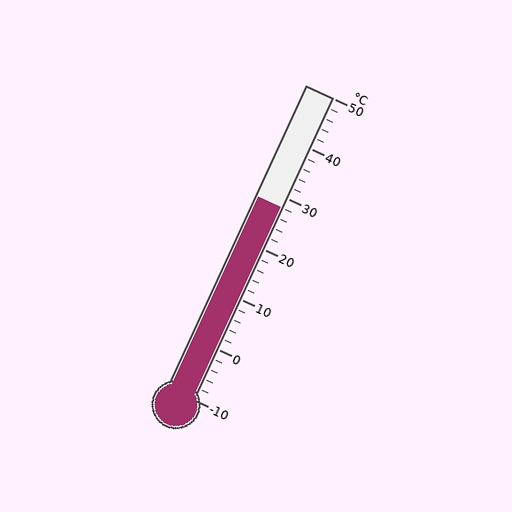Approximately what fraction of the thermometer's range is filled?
The thermometer is filled to approximately 65% of its range.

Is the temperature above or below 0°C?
The temperature is above 0°C.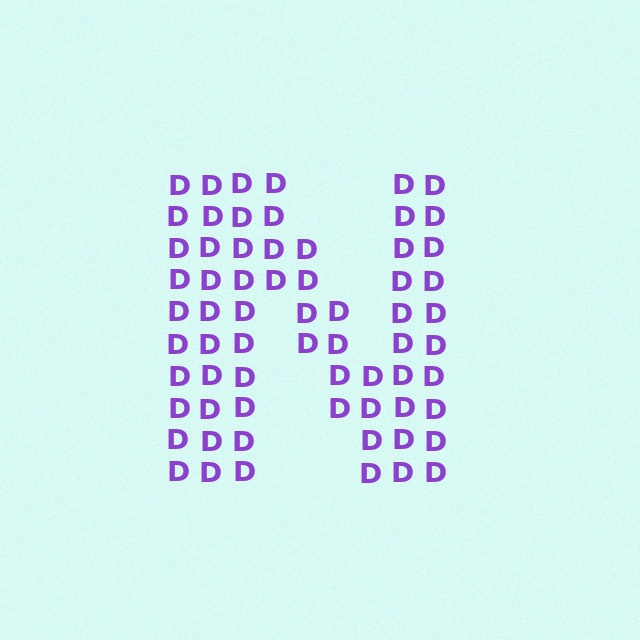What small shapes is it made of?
It is made of small letter D's.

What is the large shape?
The large shape is the letter N.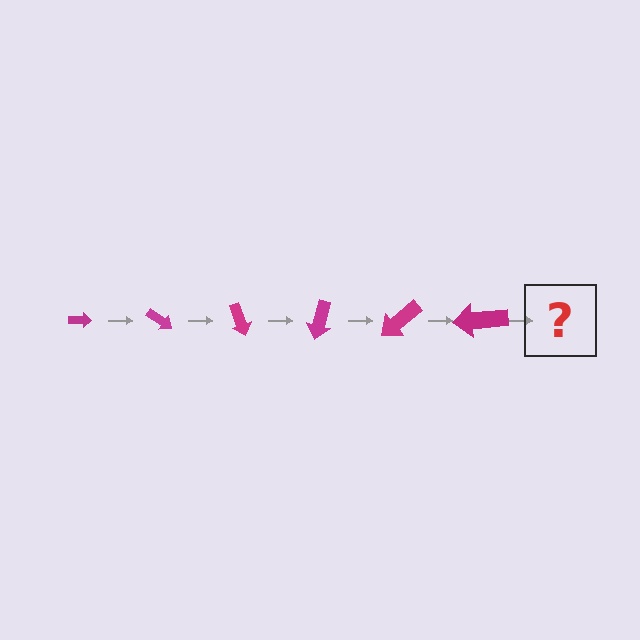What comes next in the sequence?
The next element should be an arrow, larger than the previous one and rotated 210 degrees from the start.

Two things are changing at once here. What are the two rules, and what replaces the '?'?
The two rules are that the arrow grows larger each step and it rotates 35 degrees each step. The '?' should be an arrow, larger than the previous one and rotated 210 degrees from the start.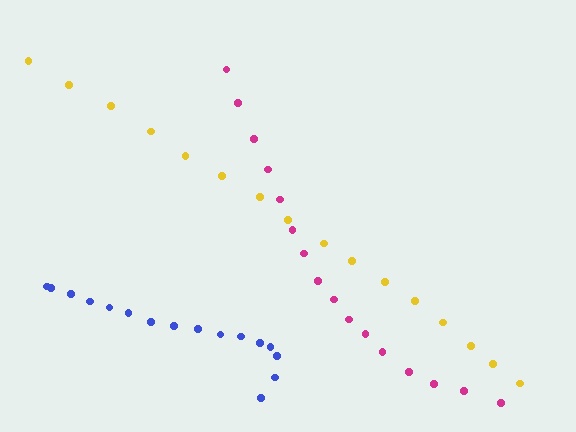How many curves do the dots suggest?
There are 3 distinct paths.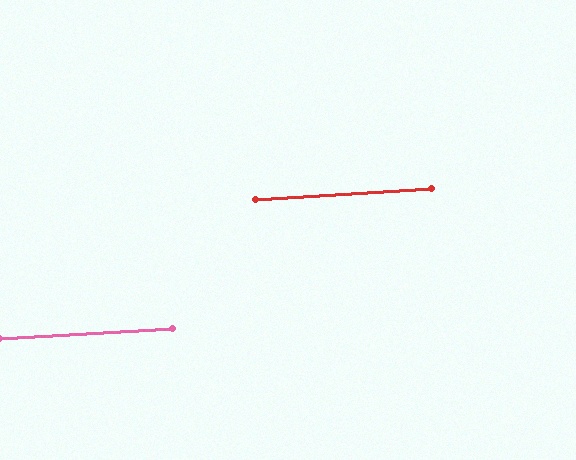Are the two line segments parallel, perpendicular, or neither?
Parallel — their directions differ by only 0.1°.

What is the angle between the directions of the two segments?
Approximately 0 degrees.